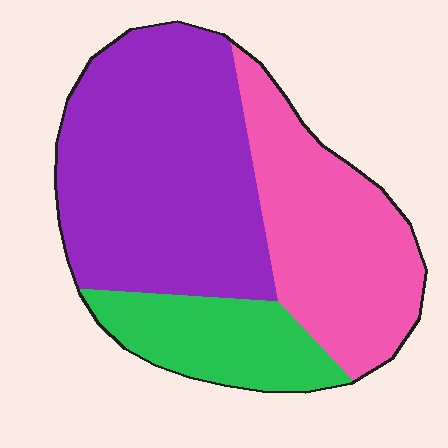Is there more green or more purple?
Purple.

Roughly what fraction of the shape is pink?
Pink covers around 30% of the shape.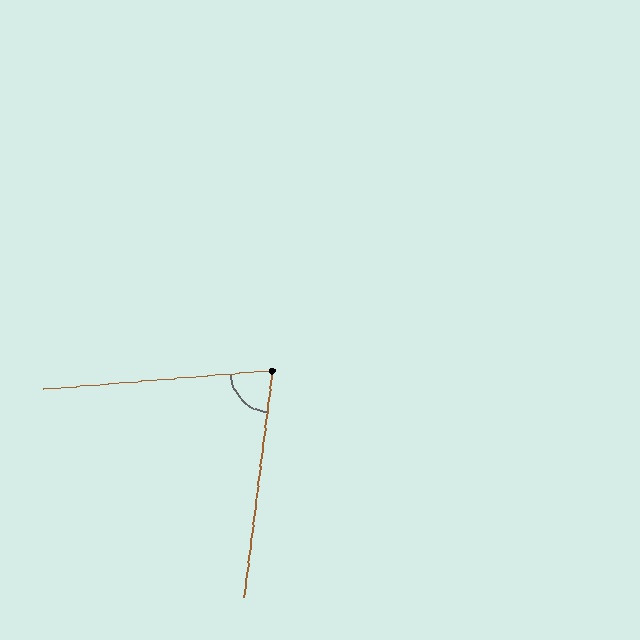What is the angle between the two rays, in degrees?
Approximately 78 degrees.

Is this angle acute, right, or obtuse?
It is acute.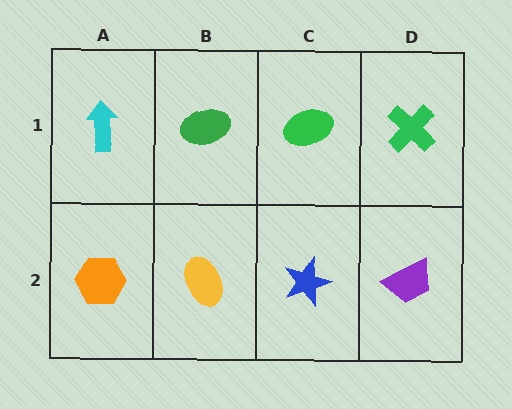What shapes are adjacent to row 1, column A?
An orange hexagon (row 2, column A), a green ellipse (row 1, column B).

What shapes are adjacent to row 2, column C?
A green ellipse (row 1, column C), a yellow ellipse (row 2, column B), a purple trapezoid (row 2, column D).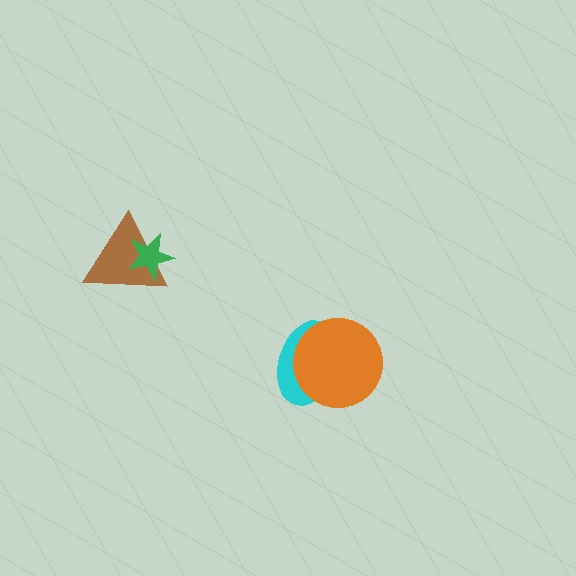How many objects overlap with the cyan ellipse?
1 object overlaps with the cyan ellipse.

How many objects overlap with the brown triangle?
1 object overlaps with the brown triangle.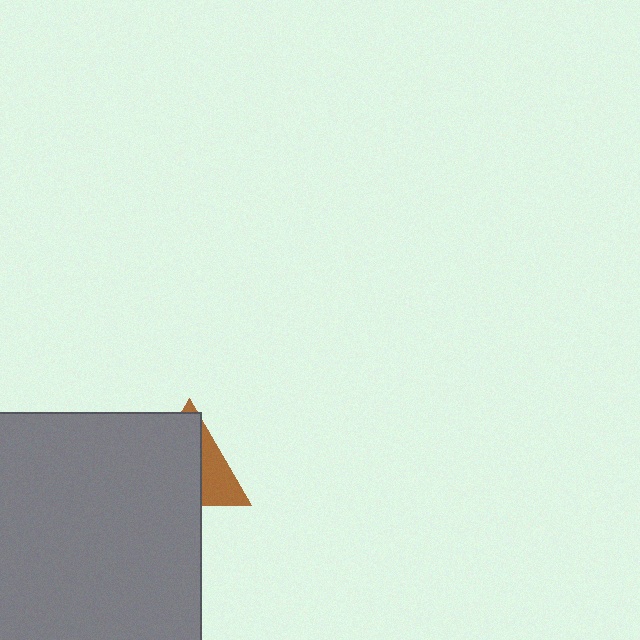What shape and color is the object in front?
The object in front is a gray rectangle.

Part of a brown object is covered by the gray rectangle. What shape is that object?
It is a triangle.